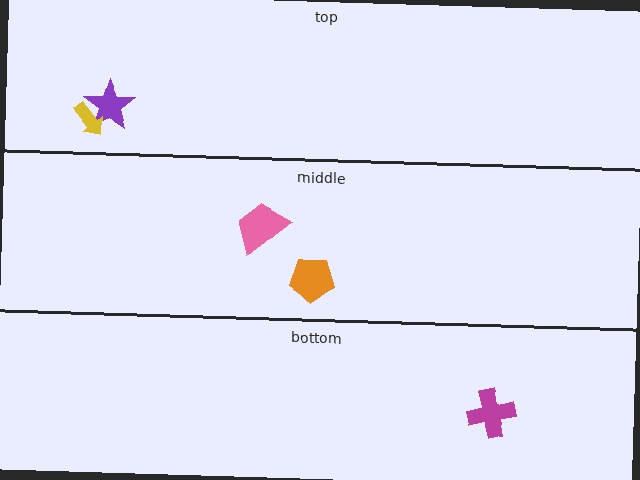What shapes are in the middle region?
The pink trapezoid, the orange pentagon.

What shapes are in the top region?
The purple star, the yellow arrow.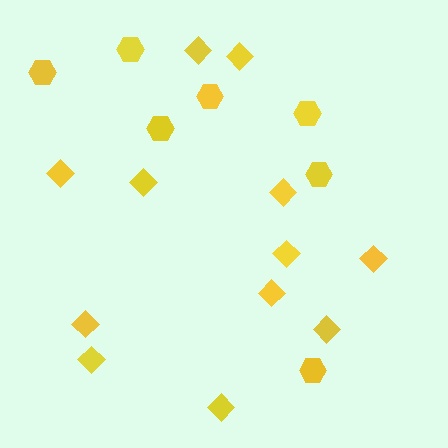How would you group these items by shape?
There are 2 groups: one group of diamonds (12) and one group of hexagons (7).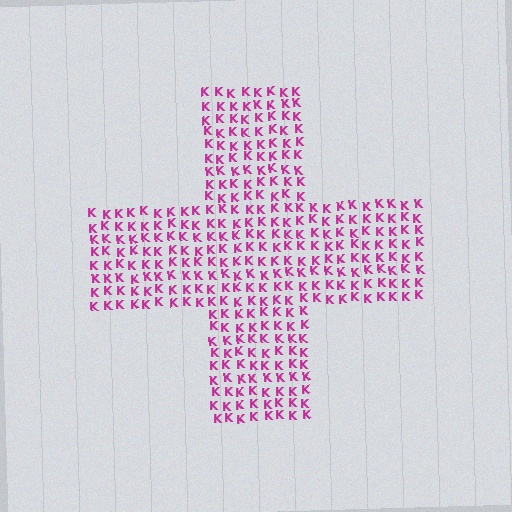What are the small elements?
The small elements are letter K's.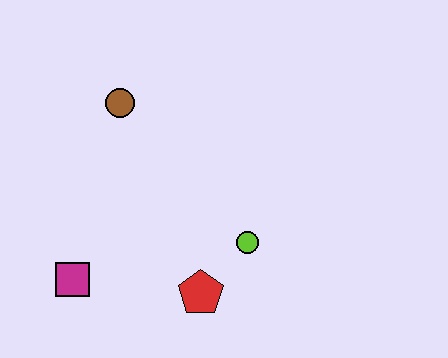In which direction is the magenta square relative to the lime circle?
The magenta square is to the left of the lime circle.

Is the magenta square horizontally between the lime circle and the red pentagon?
No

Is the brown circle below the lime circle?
No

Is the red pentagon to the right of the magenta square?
Yes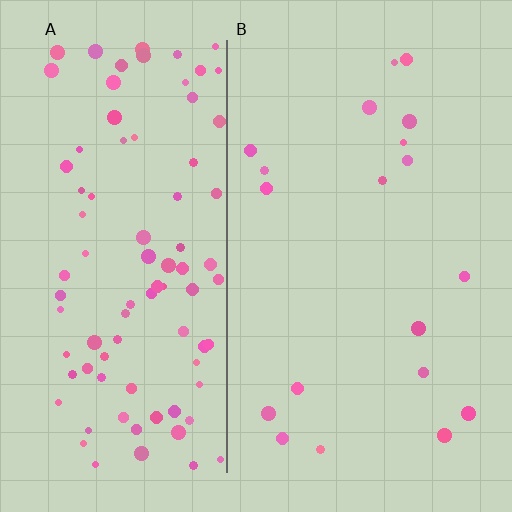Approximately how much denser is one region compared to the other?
Approximately 4.8× — region A over region B.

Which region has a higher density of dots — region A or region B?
A (the left).